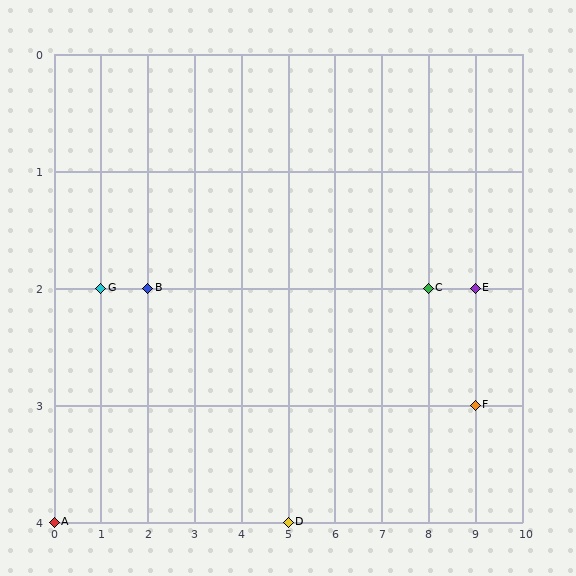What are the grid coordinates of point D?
Point D is at grid coordinates (5, 4).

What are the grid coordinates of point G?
Point G is at grid coordinates (1, 2).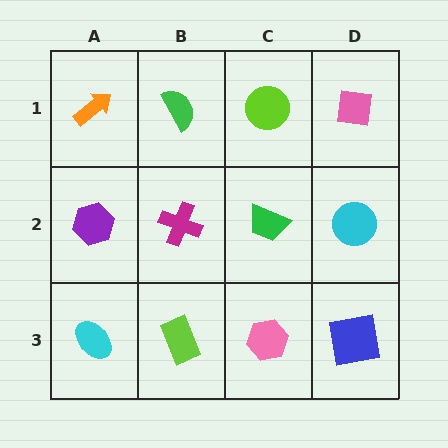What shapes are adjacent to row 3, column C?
A green trapezoid (row 2, column C), a lime rectangle (row 3, column B), a blue square (row 3, column D).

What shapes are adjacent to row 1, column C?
A green trapezoid (row 2, column C), a green semicircle (row 1, column B), a pink square (row 1, column D).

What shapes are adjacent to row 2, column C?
A lime circle (row 1, column C), a pink hexagon (row 3, column C), a magenta cross (row 2, column B), a cyan circle (row 2, column D).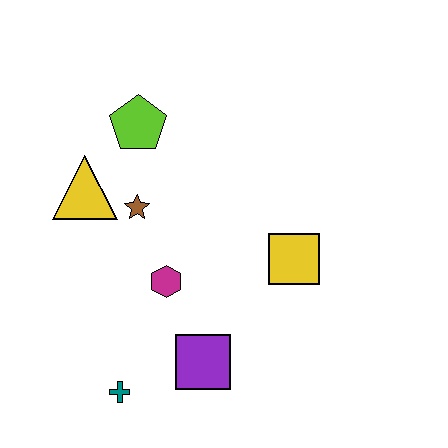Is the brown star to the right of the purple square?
No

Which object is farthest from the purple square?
The lime pentagon is farthest from the purple square.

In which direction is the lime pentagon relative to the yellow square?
The lime pentagon is to the left of the yellow square.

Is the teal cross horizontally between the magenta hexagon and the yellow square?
No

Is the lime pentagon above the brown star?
Yes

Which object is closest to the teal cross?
The purple square is closest to the teal cross.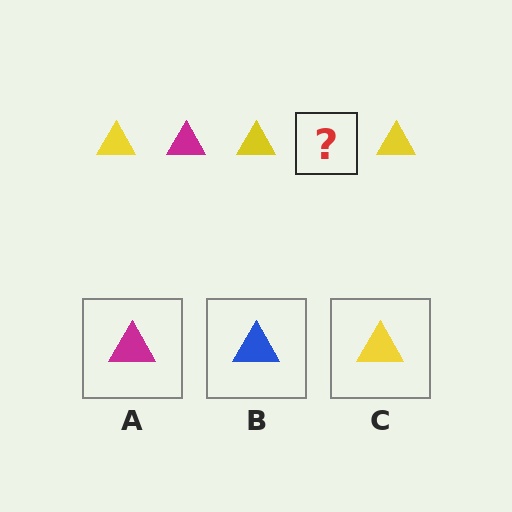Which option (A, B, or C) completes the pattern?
A.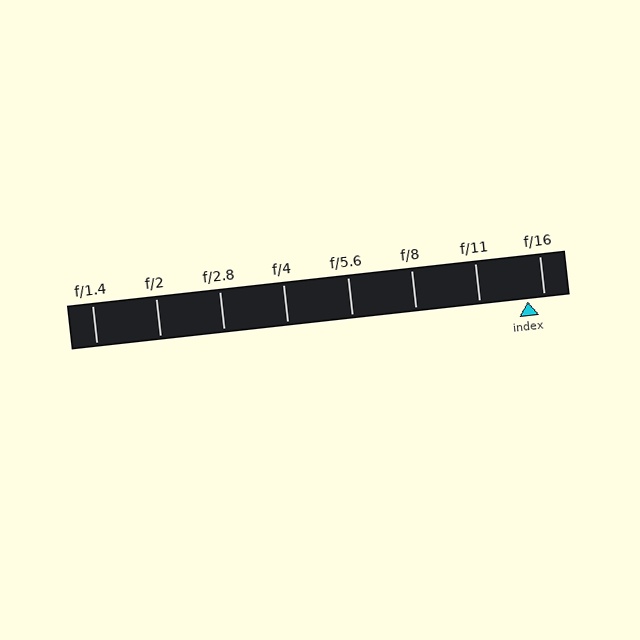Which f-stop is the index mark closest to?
The index mark is closest to f/16.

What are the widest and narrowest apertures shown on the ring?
The widest aperture shown is f/1.4 and the narrowest is f/16.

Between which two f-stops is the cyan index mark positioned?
The index mark is between f/11 and f/16.